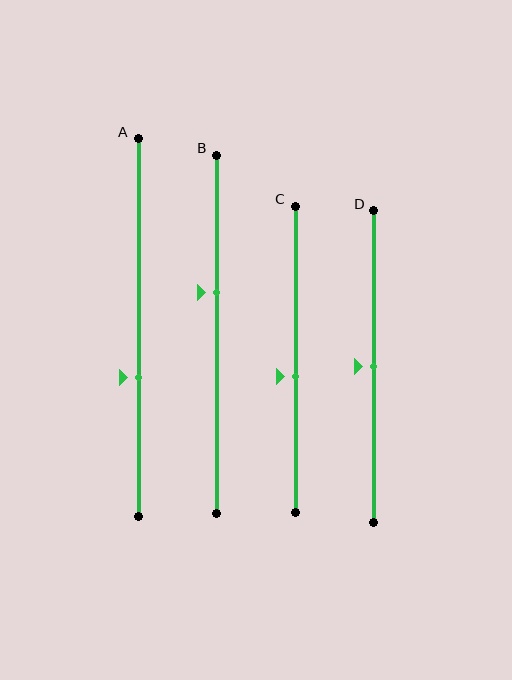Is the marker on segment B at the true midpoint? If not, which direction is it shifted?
No, the marker on segment B is shifted upward by about 12% of the segment length.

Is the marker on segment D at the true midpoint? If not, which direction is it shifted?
Yes, the marker on segment D is at the true midpoint.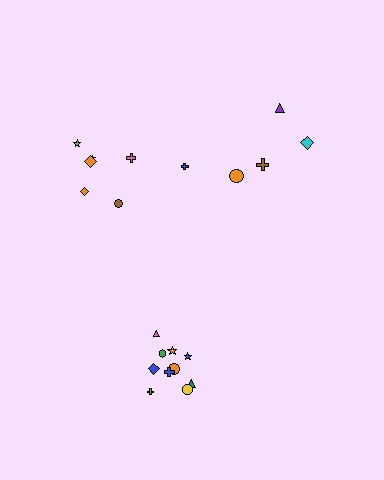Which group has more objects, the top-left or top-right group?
The top-left group.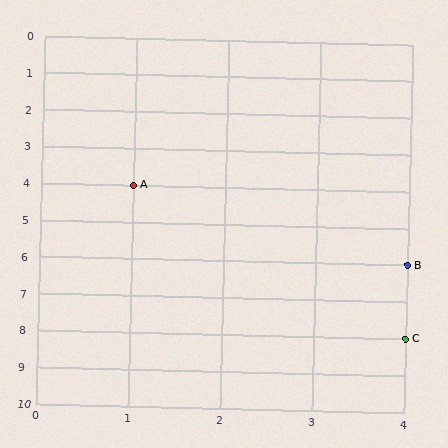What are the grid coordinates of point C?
Point C is at grid coordinates (4, 8).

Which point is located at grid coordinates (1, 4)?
Point A is at (1, 4).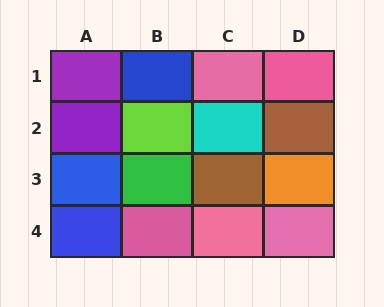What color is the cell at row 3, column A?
Blue.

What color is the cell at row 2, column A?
Purple.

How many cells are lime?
1 cell is lime.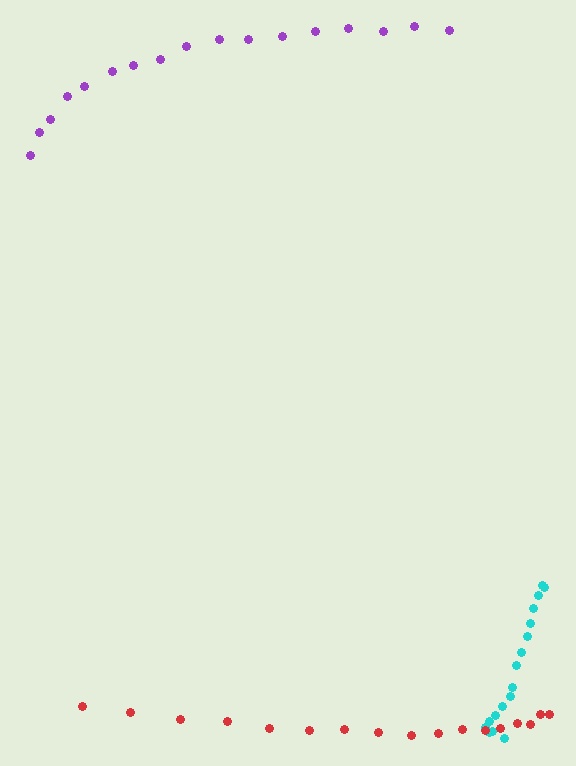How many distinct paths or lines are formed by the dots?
There are 3 distinct paths.